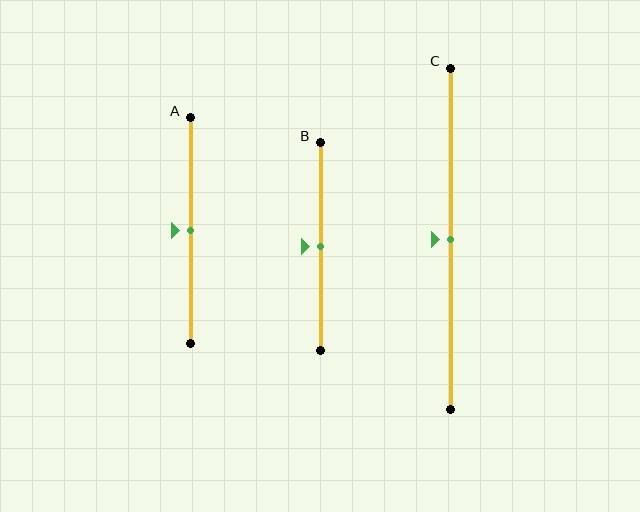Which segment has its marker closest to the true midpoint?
Segment A has its marker closest to the true midpoint.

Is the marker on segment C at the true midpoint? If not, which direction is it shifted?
Yes, the marker on segment C is at the true midpoint.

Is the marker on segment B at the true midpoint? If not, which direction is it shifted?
Yes, the marker on segment B is at the true midpoint.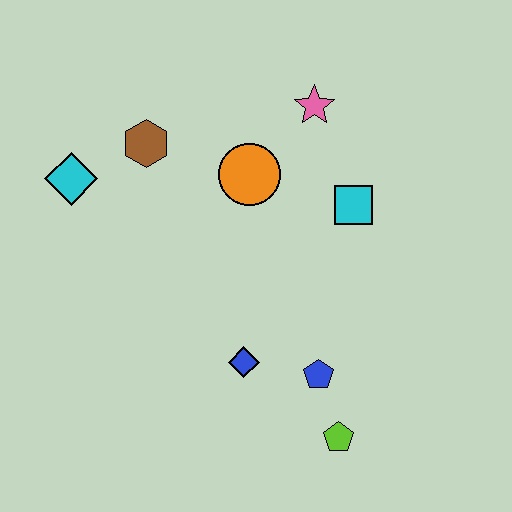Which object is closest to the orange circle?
The pink star is closest to the orange circle.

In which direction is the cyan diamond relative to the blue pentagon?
The cyan diamond is to the left of the blue pentagon.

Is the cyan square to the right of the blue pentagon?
Yes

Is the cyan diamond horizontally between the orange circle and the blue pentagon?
No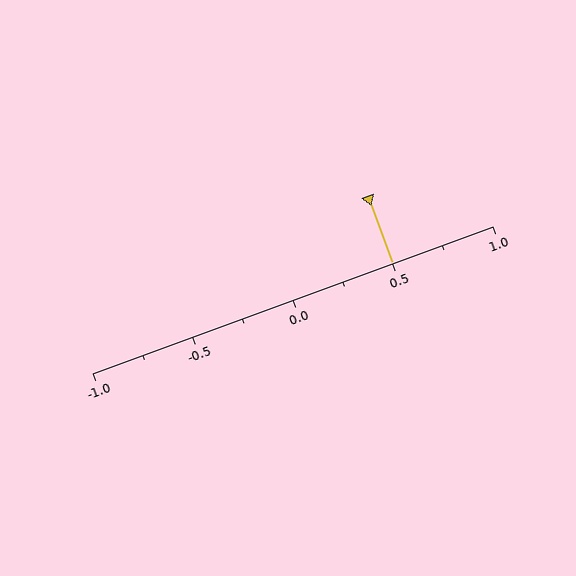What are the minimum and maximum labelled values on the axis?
The axis runs from -1.0 to 1.0.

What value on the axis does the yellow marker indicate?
The marker indicates approximately 0.5.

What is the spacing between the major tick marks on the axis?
The major ticks are spaced 0.5 apart.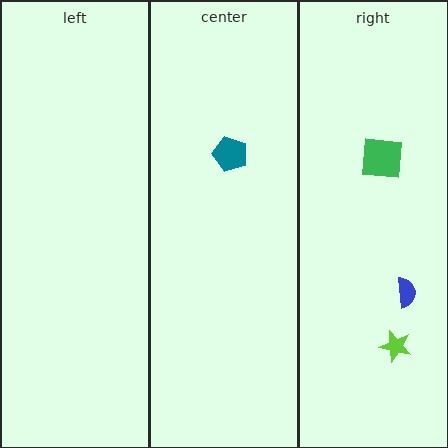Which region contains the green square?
The right region.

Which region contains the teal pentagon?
The center region.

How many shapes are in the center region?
1.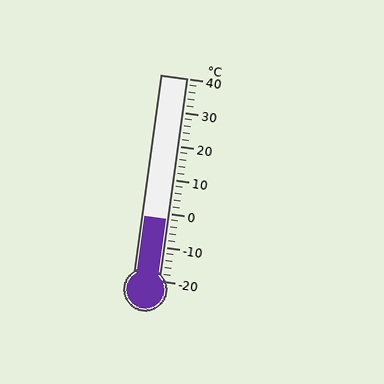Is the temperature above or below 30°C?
The temperature is below 30°C.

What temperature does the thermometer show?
The thermometer shows approximately -2°C.